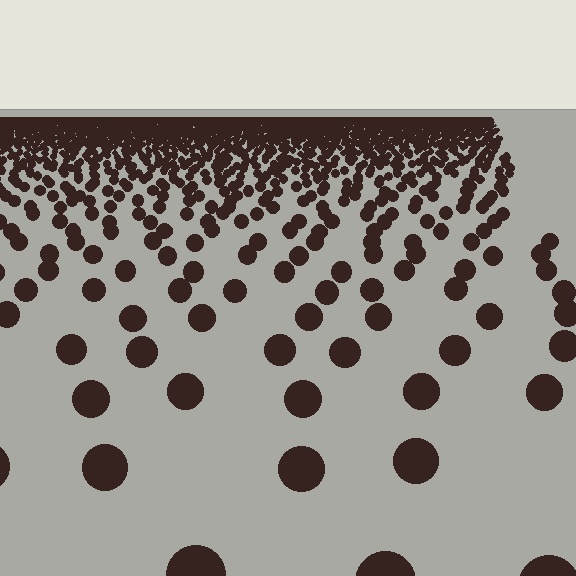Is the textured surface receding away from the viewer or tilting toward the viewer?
The surface is receding away from the viewer. Texture elements get smaller and denser toward the top.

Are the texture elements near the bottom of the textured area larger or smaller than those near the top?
Larger. Near the bottom, elements are closer to the viewer and appear at a bigger on-screen size.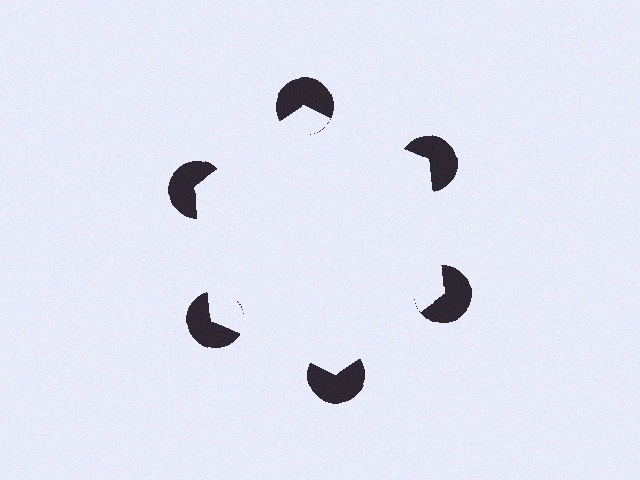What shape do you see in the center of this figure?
An illusory hexagon — its edges are inferred from the aligned wedge cuts in the pac-man discs, not physically drawn.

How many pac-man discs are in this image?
There are 6 — one at each vertex of the illusory hexagon.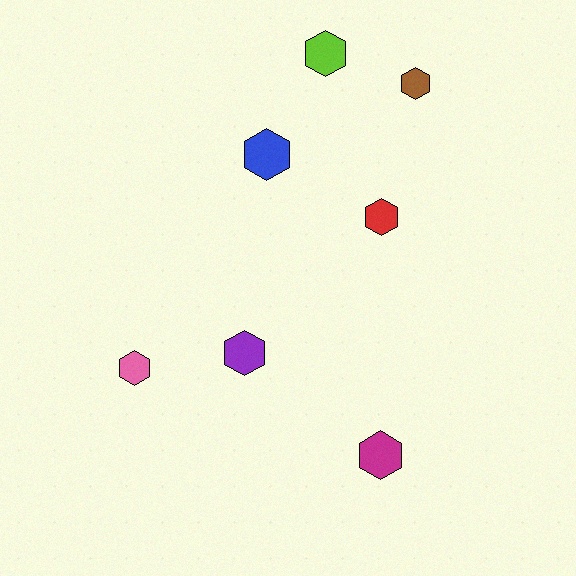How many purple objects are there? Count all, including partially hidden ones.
There is 1 purple object.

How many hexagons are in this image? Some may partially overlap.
There are 7 hexagons.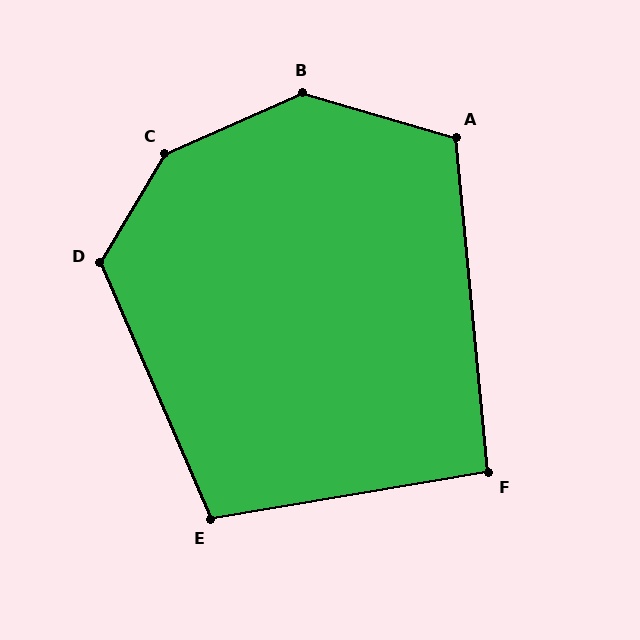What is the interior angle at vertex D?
Approximately 126 degrees (obtuse).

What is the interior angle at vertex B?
Approximately 140 degrees (obtuse).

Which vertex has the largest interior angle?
C, at approximately 145 degrees.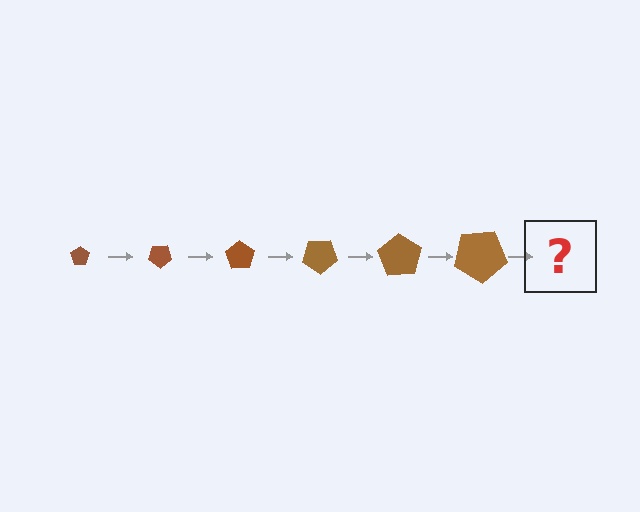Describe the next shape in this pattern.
It should be a pentagon, larger than the previous one and rotated 210 degrees from the start.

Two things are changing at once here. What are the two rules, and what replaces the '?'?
The two rules are that the pentagon grows larger each step and it rotates 35 degrees each step. The '?' should be a pentagon, larger than the previous one and rotated 210 degrees from the start.